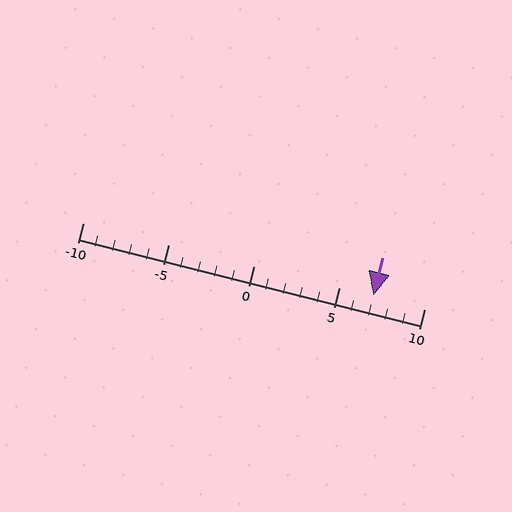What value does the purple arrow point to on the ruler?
The purple arrow points to approximately 7.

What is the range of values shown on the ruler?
The ruler shows values from -10 to 10.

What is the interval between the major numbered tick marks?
The major tick marks are spaced 5 units apart.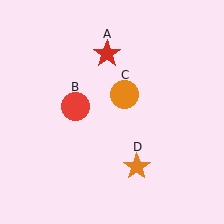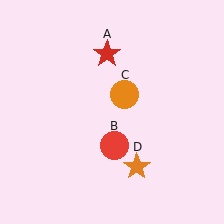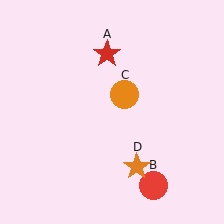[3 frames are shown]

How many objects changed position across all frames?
1 object changed position: red circle (object B).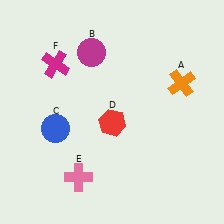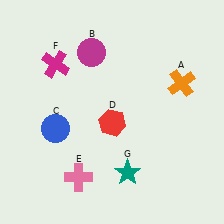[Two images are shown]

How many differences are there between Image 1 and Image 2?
There is 1 difference between the two images.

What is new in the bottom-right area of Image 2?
A teal star (G) was added in the bottom-right area of Image 2.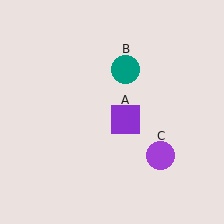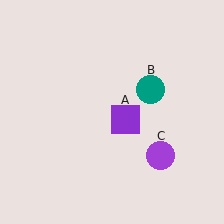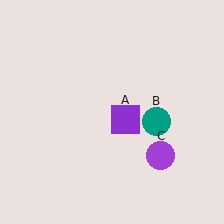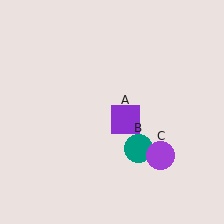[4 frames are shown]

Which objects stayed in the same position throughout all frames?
Purple square (object A) and purple circle (object C) remained stationary.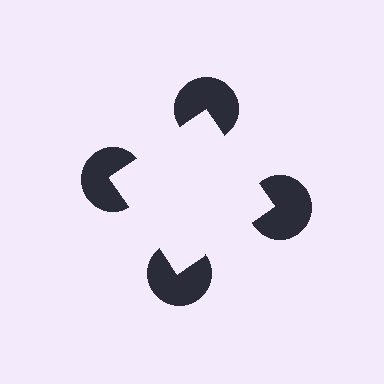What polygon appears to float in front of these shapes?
An illusory square — its edges are inferred from the aligned wedge cuts in the pac-man discs, not physically drawn.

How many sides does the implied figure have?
4 sides.